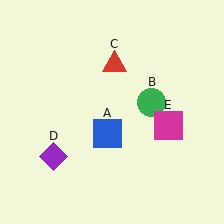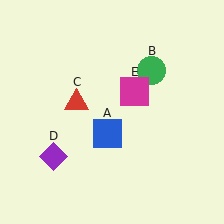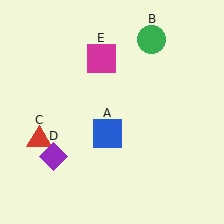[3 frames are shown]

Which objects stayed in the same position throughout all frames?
Blue square (object A) and purple diamond (object D) remained stationary.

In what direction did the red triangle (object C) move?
The red triangle (object C) moved down and to the left.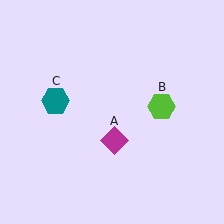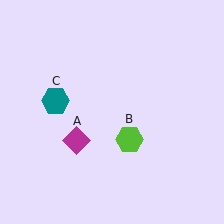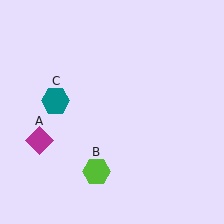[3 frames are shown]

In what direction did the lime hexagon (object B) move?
The lime hexagon (object B) moved down and to the left.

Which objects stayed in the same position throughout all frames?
Teal hexagon (object C) remained stationary.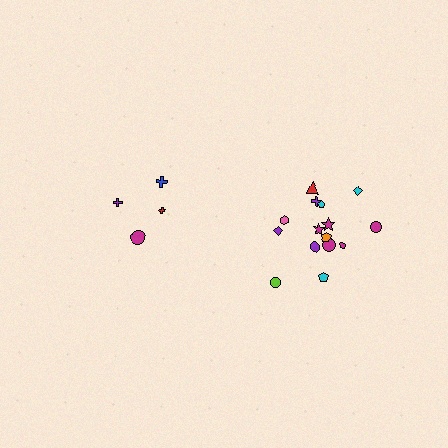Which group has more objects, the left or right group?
The right group.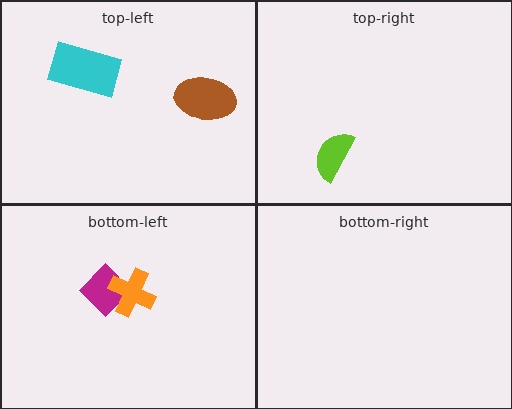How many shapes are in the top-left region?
2.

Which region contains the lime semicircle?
The top-right region.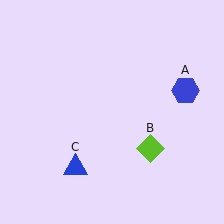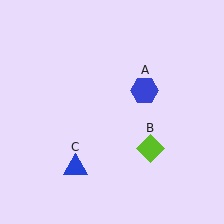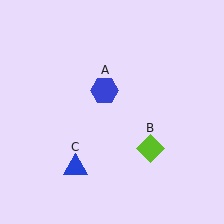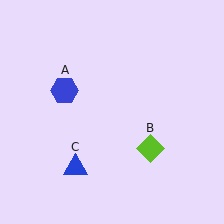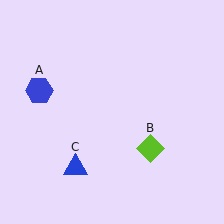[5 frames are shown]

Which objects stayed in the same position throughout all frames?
Lime diamond (object B) and blue triangle (object C) remained stationary.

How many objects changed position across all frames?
1 object changed position: blue hexagon (object A).